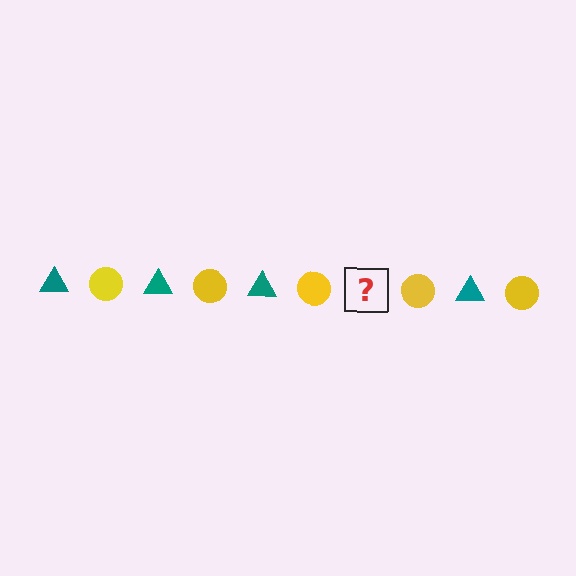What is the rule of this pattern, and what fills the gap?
The rule is that the pattern alternates between teal triangle and yellow circle. The gap should be filled with a teal triangle.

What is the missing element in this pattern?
The missing element is a teal triangle.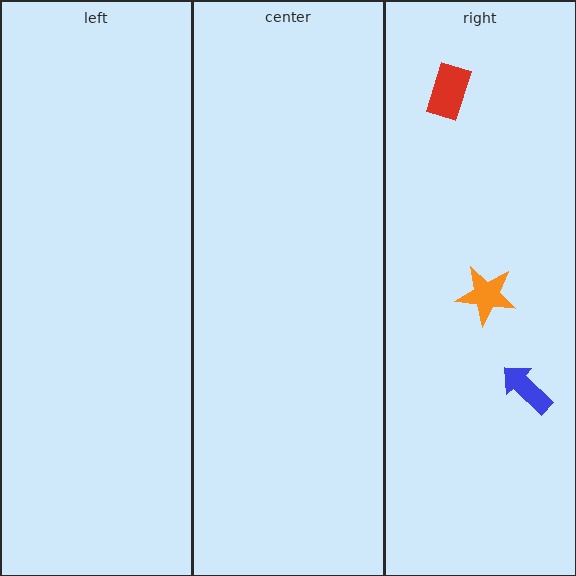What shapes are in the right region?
The red rectangle, the orange star, the blue arrow.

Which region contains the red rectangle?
The right region.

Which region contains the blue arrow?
The right region.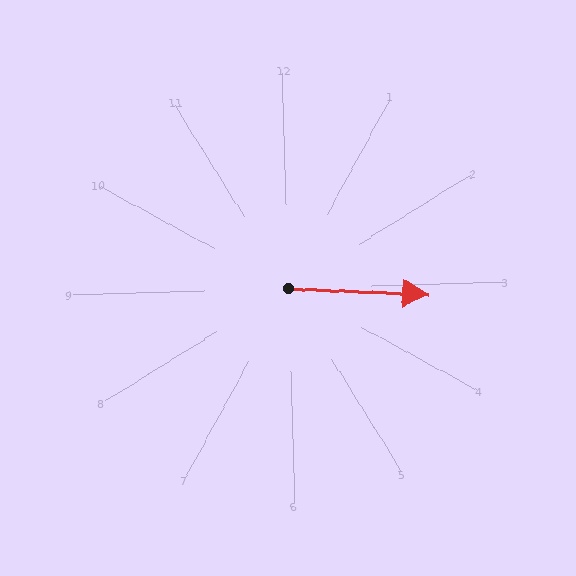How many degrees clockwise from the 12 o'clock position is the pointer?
Approximately 94 degrees.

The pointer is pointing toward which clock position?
Roughly 3 o'clock.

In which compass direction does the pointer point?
East.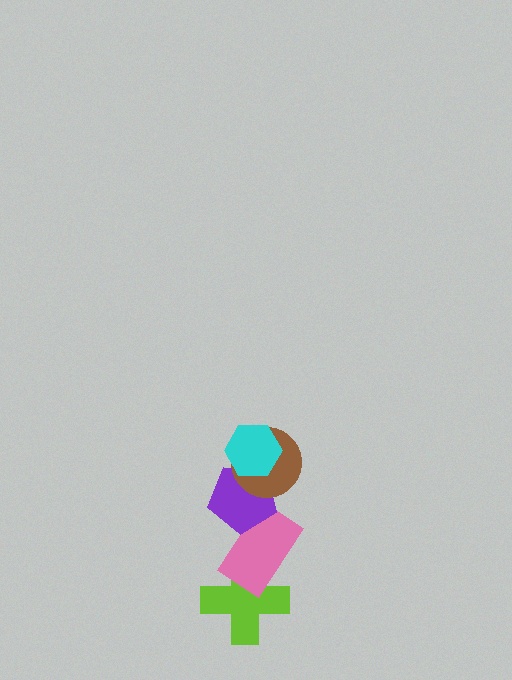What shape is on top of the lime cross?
The pink rectangle is on top of the lime cross.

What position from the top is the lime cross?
The lime cross is 5th from the top.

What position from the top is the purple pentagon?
The purple pentagon is 3rd from the top.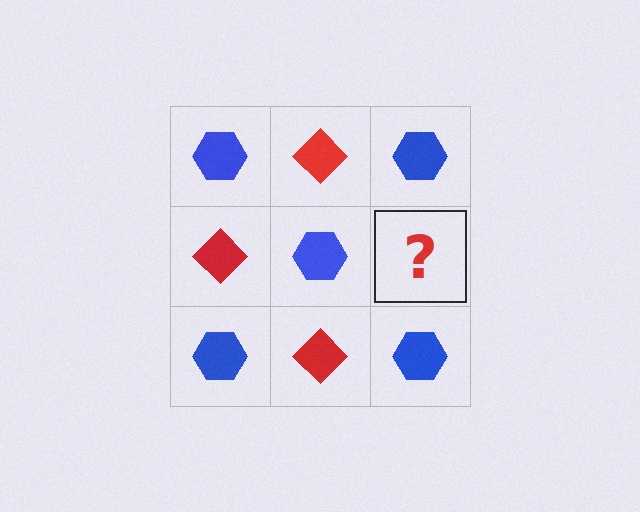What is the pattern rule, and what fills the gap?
The rule is that it alternates blue hexagon and red diamond in a checkerboard pattern. The gap should be filled with a red diamond.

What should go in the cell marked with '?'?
The missing cell should contain a red diamond.